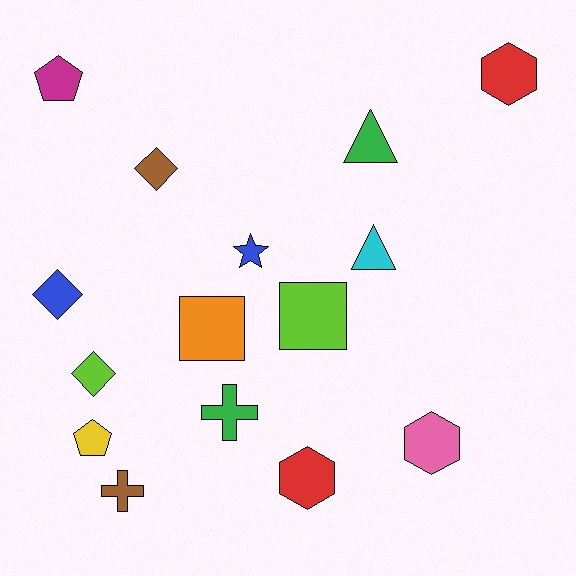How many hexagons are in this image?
There are 3 hexagons.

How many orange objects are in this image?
There is 1 orange object.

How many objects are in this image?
There are 15 objects.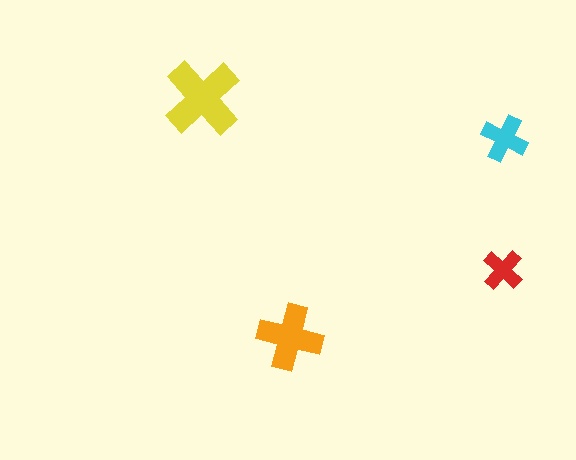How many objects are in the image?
There are 4 objects in the image.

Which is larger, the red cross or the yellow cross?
The yellow one.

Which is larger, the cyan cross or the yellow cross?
The yellow one.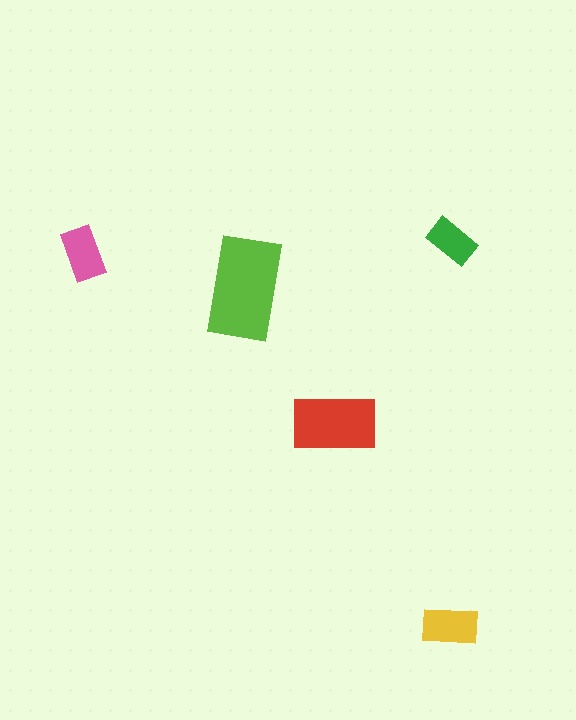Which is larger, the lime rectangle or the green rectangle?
The lime one.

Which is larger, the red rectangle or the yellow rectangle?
The red one.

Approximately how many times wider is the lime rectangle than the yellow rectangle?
About 2 times wider.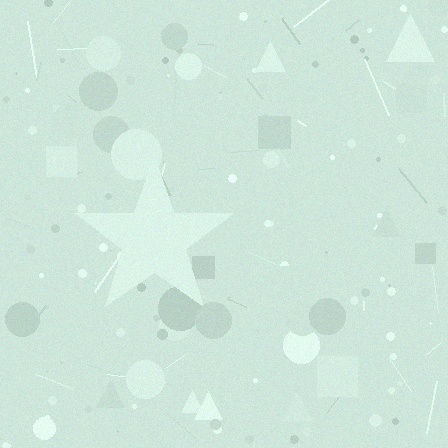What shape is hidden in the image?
A star is hidden in the image.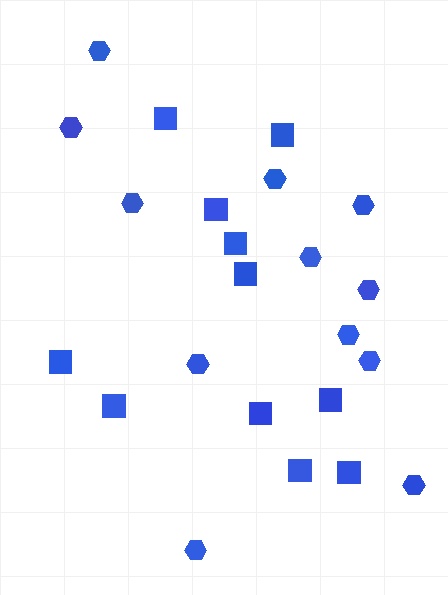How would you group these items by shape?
There are 2 groups: one group of hexagons (12) and one group of squares (11).